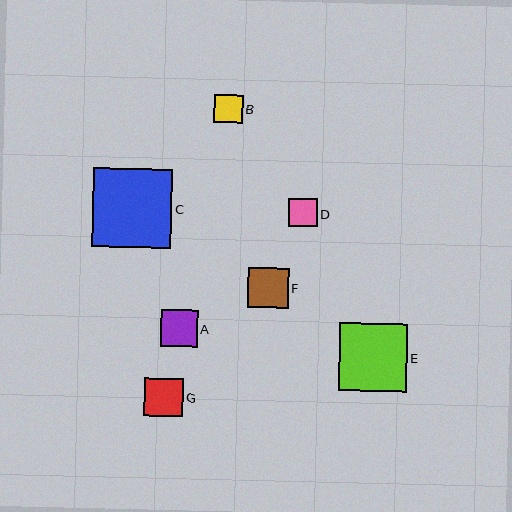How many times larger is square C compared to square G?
Square C is approximately 2.0 times the size of square G.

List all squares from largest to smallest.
From largest to smallest: C, E, F, G, A, B, D.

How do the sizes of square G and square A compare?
Square G and square A are approximately the same size.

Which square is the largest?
Square C is the largest with a size of approximately 79 pixels.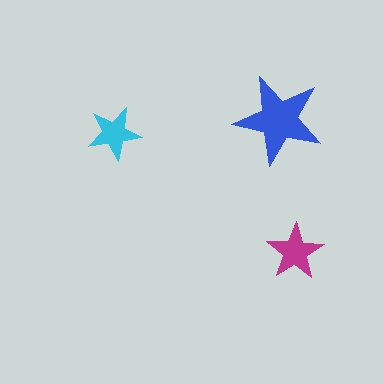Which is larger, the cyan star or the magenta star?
The magenta one.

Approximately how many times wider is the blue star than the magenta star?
About 1.5 times wider.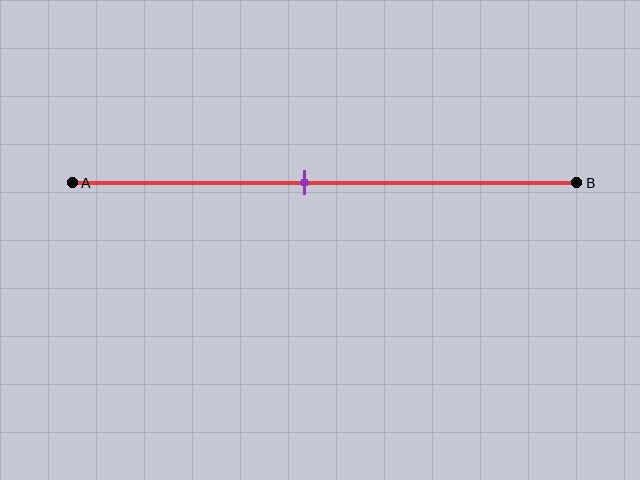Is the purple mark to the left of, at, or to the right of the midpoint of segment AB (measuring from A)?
The purple mark is to the left of the midpoint of segment AB.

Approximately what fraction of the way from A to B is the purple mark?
The purple mark is approximately 45% of the way from A to B.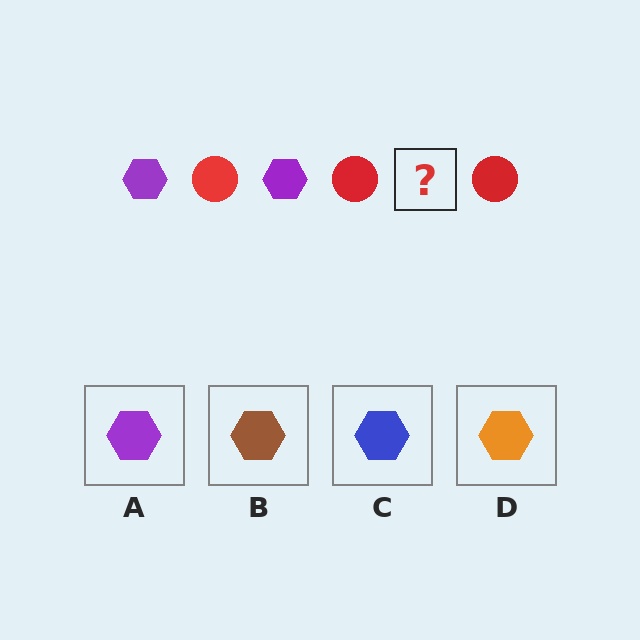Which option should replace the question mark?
Option A.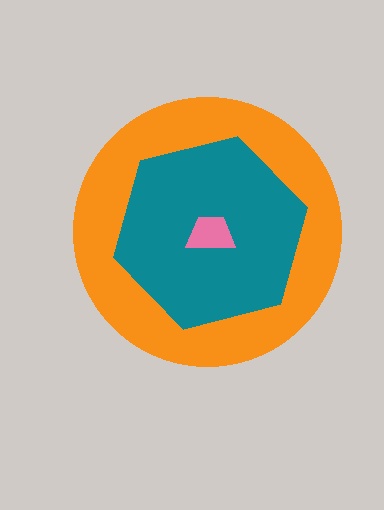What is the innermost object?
The pink trapezoid.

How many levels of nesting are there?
3.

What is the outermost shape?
The orange circle.